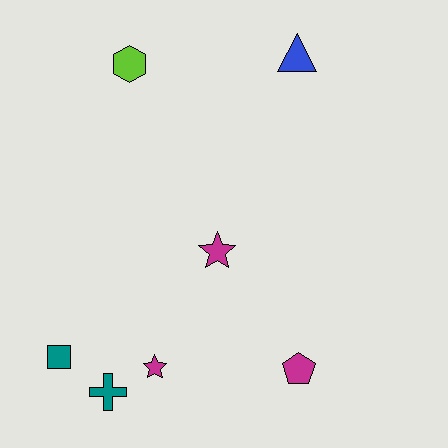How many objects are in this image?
There are 7 objects.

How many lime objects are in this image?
There is 1 lime object.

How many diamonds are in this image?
There are no diamonds.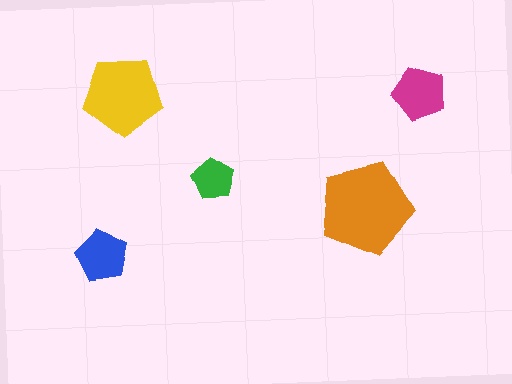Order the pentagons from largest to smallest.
the orange one, the yellow one, the magenta one, the blue one, the green one.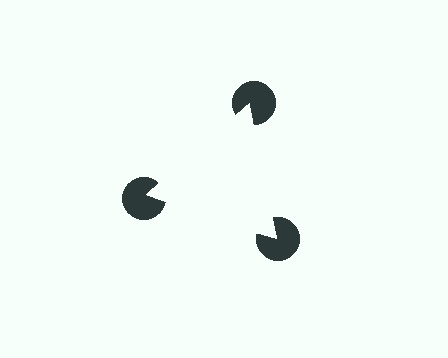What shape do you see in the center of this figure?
An illusory triangle — its edges are inferred from the aligned wedge cuts in the pac-man discs, not physically drawn.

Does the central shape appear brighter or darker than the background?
It typically appears slightly brighter than the background, even though no actual brightness change is drawn.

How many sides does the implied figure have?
3 sides.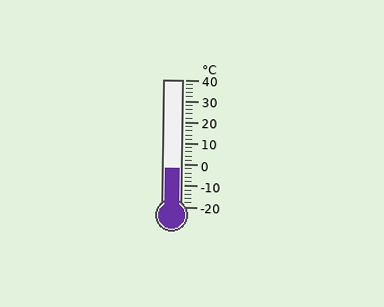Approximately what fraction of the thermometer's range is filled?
The thermometer is filled to approximately 30% of its range.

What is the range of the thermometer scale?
The thermometer scale ranges from -20°C to 40°C.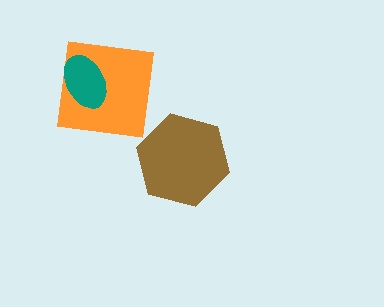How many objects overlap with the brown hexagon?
0 objects overlap with the brown hexagon.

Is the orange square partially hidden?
Yes, it is partially covered by another shape.